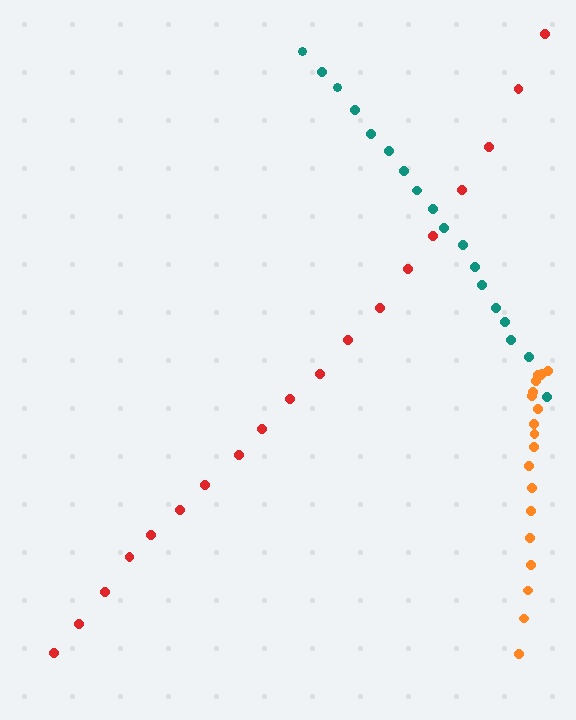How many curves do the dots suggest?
There are 3 distinct paths.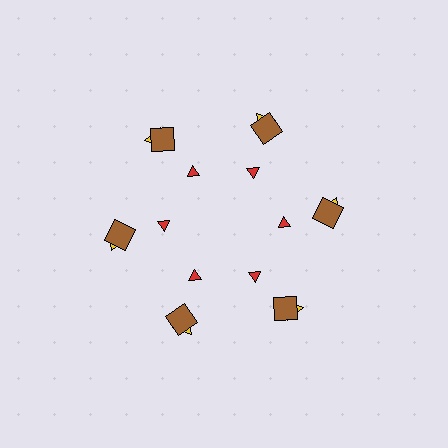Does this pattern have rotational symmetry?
Yes, this pattern has 6-fold rotational symmetry. It looks the same after rotating 60 degrees around the center.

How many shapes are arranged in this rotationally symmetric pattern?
There are 18 shapes, arranged in 6 groups of 3.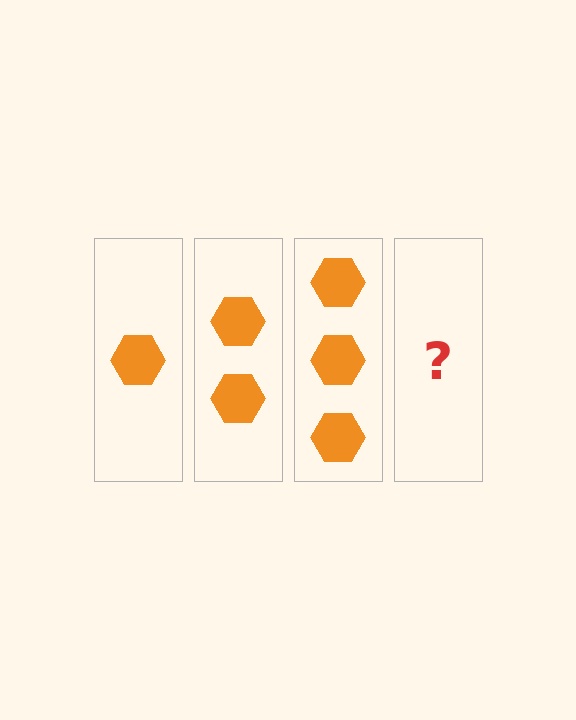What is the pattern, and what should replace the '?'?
The pattern is that each step adds one more hexagon. The '?' should be 4 hexagons.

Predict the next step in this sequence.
The next step is 4 hexagons.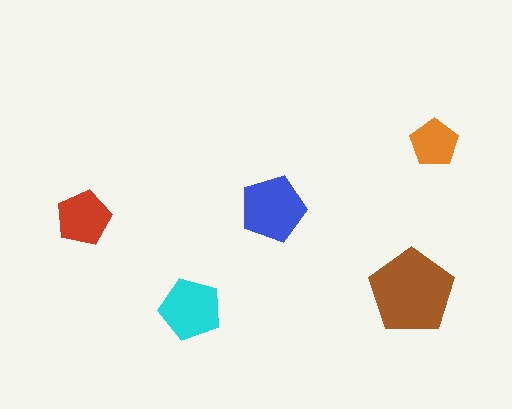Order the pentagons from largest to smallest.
the brown one, the blue one, the cyan one, the red one, the orange one.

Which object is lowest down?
The cyan pentagon is bottommost.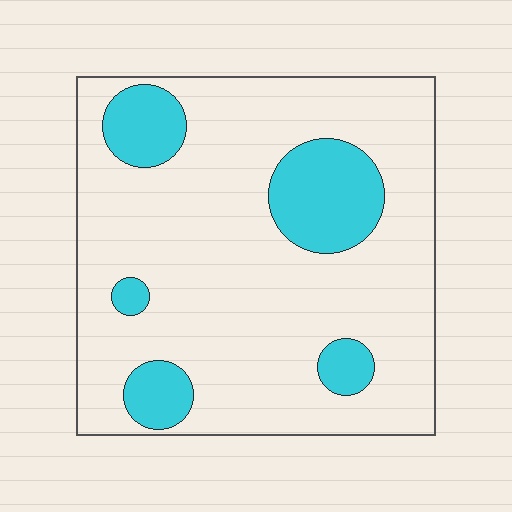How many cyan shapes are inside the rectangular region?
5.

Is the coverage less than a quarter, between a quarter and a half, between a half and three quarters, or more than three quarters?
Less than a quarter.